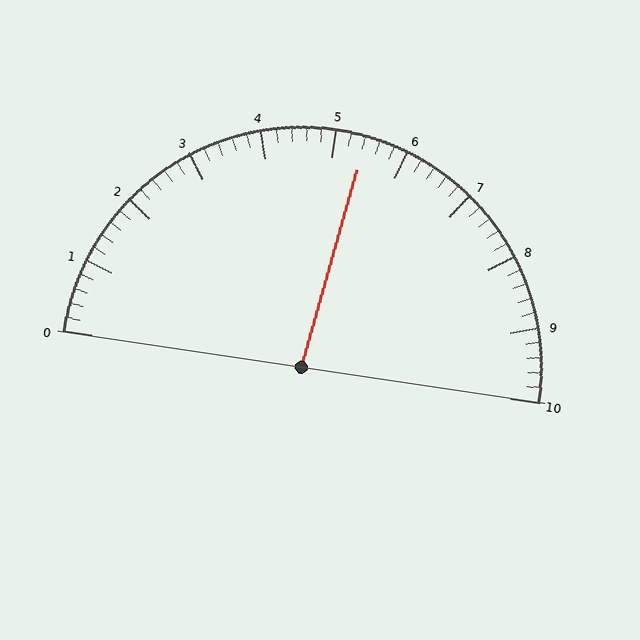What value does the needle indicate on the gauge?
The needle indicates approximately 5.4.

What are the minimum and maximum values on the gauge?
The gauge ranges from 0 to 10.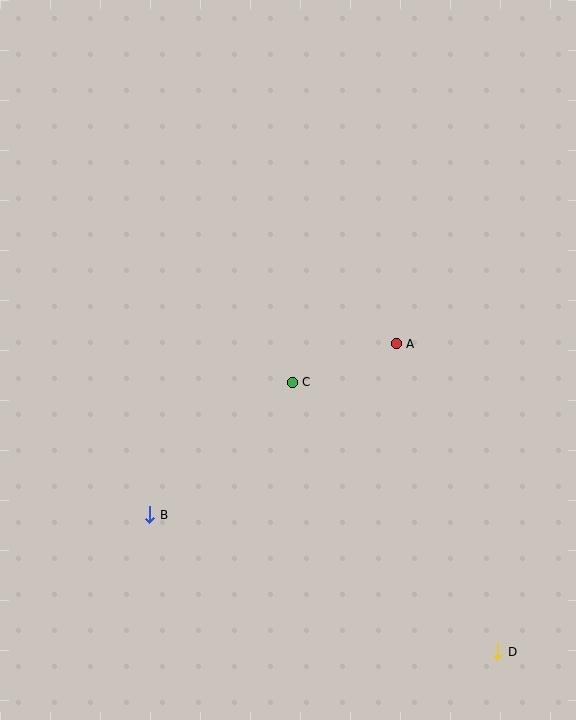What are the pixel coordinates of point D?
Point D is at (498, 652).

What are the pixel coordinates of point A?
Point A is at (396, 344).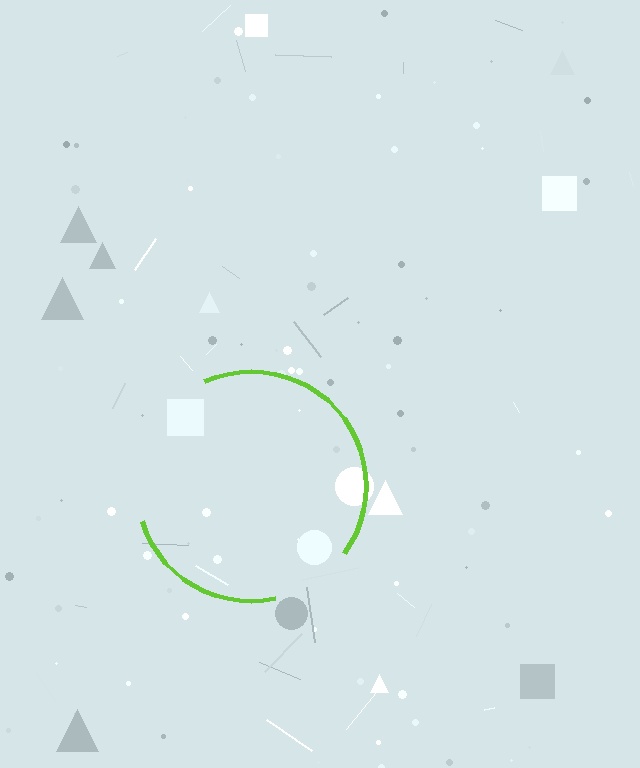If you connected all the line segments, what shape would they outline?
They would outline a circle.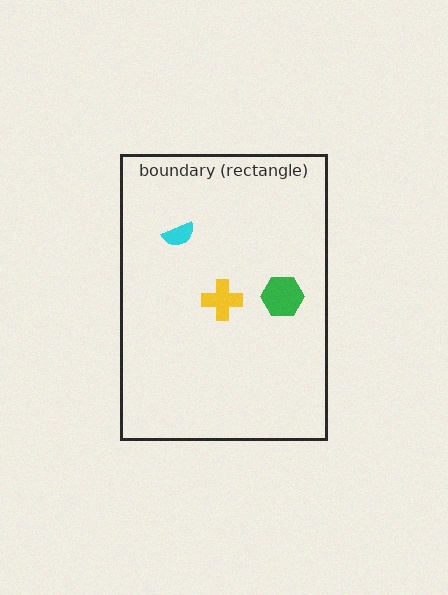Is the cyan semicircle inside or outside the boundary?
Inside.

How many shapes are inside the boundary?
3 inside, 0 outside.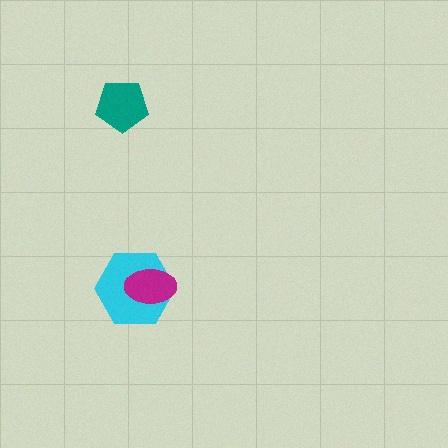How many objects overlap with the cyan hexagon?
1 object overlaps with the cyan hexagon.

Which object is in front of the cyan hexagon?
The magenta ellipse is in front of the cyan hexagon.